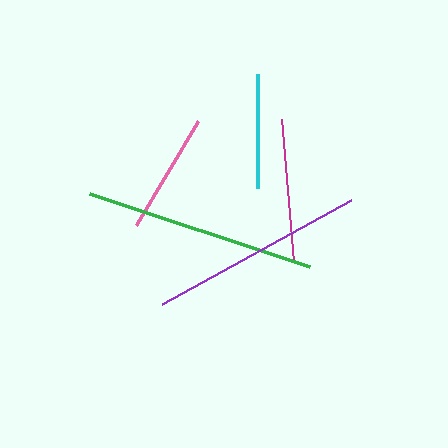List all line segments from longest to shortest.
From longest to shortest: green, purple, magenta, pink, cyan.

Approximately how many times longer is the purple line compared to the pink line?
The purple line is approximately 1.8 times the length of the pink line.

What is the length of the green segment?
The green segment is approximately 232 pixels long.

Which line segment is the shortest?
The cyan line is the shortest at approximately 114 pixels.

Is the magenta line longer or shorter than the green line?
The green line is longer than the magenta line.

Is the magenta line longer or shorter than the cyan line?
The magenta line is longer than the cyan line.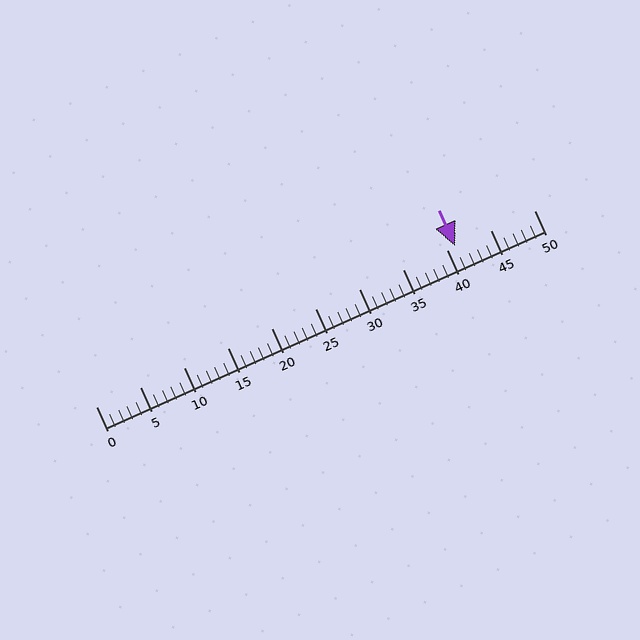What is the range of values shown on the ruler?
The ruler shows values from 0 to 50.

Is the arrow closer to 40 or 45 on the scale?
The arrow is closer to 40.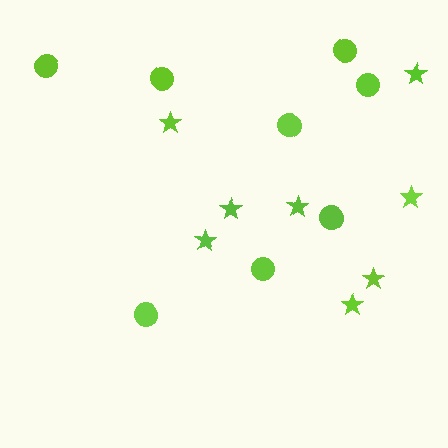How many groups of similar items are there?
There are 2 groups: one group of circles (8) and one group of stars (8).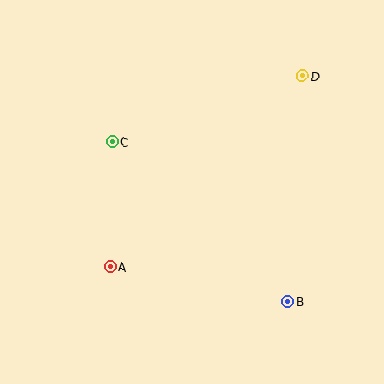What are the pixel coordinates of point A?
Point A is at (110, 267).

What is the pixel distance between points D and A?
The distance between D and A is 271 pixels.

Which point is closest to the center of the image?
Point C at (112, 142) is closest to the center.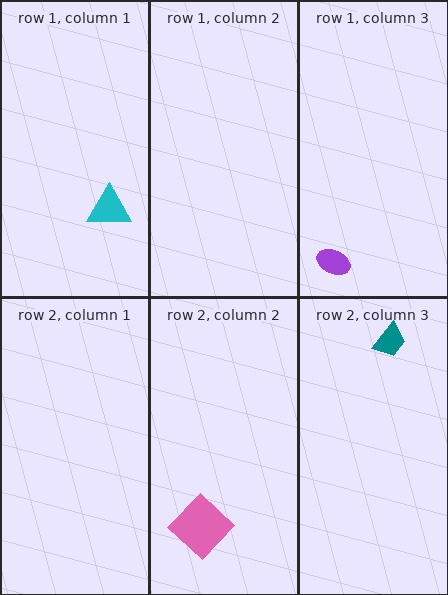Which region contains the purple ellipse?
The row 1, column 3 region.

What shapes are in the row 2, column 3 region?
The teal trapezoid.